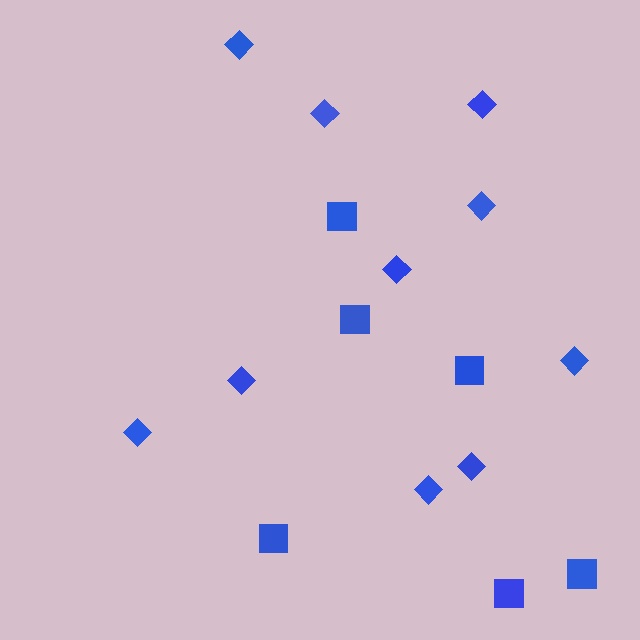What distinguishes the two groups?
There are 2 groups: one group of diamonds (10) and one group of squares (6).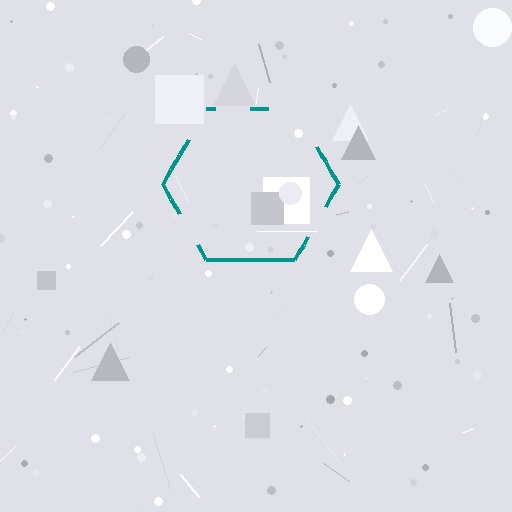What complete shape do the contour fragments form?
The contour fragments form a hexagon.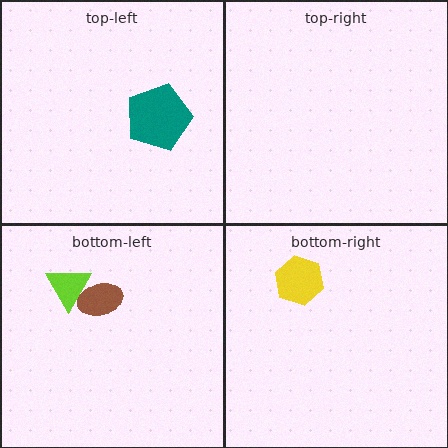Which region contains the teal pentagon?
The top-left region.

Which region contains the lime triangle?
The bottom-left region.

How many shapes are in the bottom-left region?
2.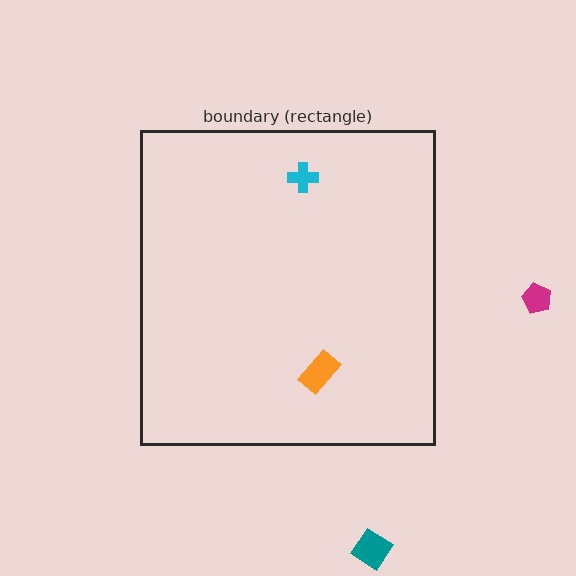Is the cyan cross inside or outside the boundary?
Inside.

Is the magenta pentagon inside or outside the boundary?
Outside.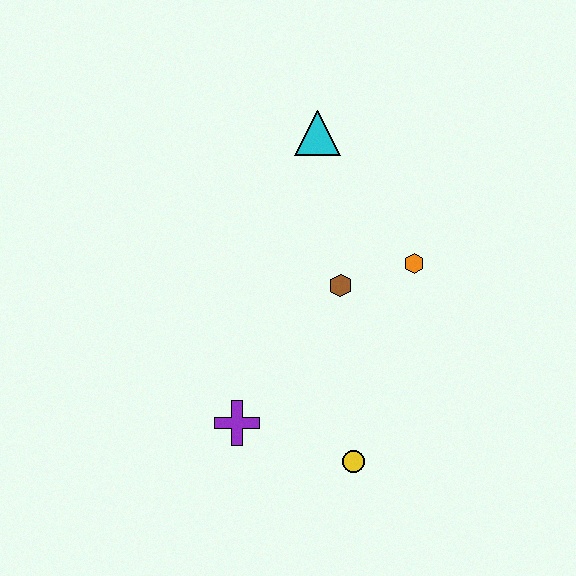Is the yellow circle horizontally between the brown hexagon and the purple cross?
No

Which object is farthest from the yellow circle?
The cyan triangle is farthest from the yellow circle.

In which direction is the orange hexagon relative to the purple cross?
The orange hexagon is to the right of the purple cross.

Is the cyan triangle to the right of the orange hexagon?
No